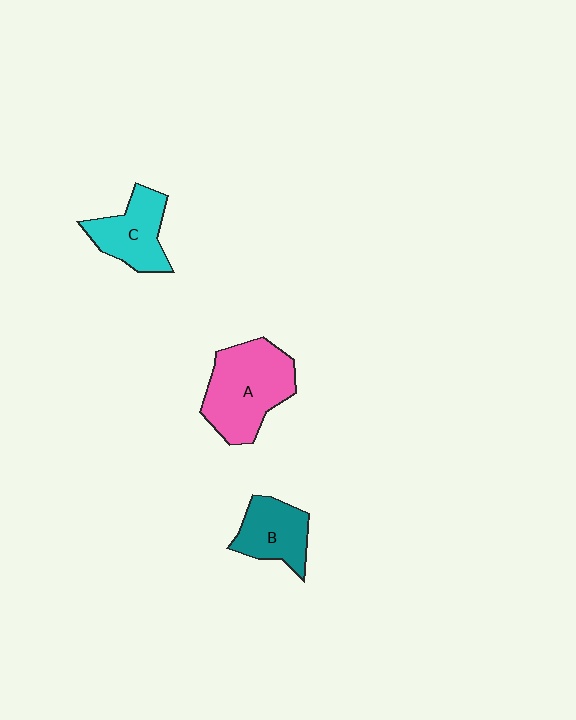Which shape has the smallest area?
Shape B (teal).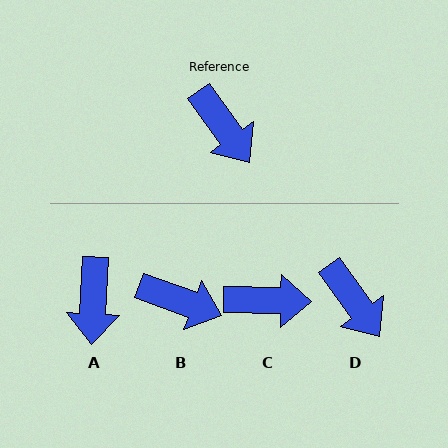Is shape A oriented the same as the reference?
No, it is off by about 39 degrees.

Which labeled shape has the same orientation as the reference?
D.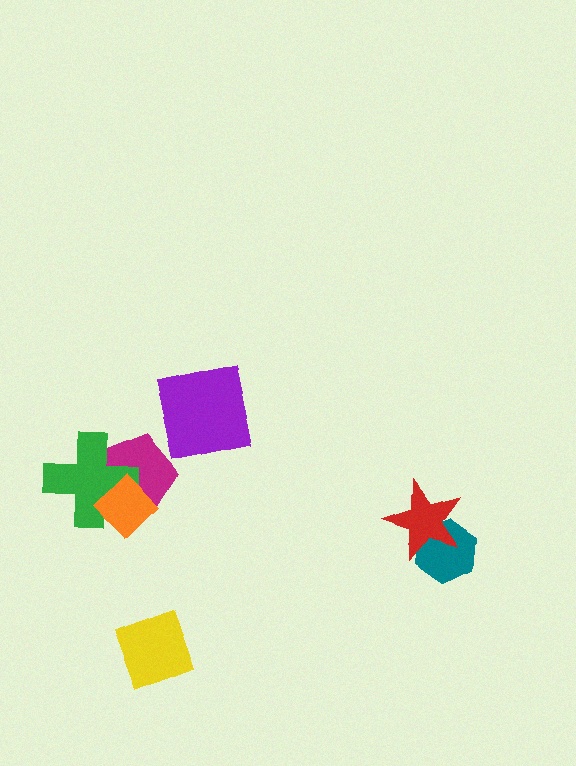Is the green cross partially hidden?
Yes, it is partially covered by another shape.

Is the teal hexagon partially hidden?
Yes, it is partially covered by another shape.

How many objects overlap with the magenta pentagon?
2 objects overlap with the magenta pentagon.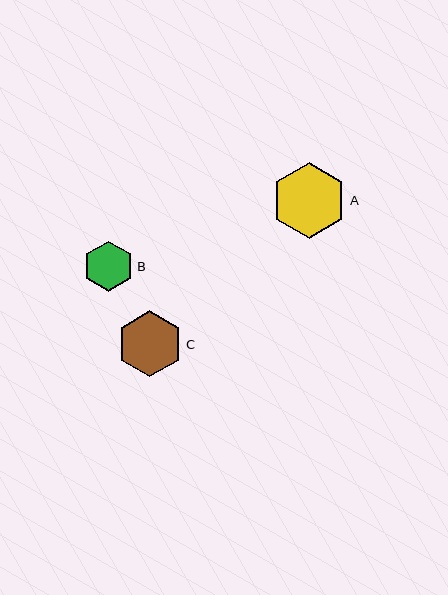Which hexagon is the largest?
Hexagon A is the largest with a size of approximately 76 pixels.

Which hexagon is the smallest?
Hexagon B is the smallest with a size of approximately 50 pixels.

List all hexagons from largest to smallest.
From largest to smallest: A, C, B.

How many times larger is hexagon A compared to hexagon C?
Hexagon A is approximately 1.1 times the size of hexagon C.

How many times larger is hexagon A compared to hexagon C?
Hexagon A is approximately 1.1 times the size of hexagon C.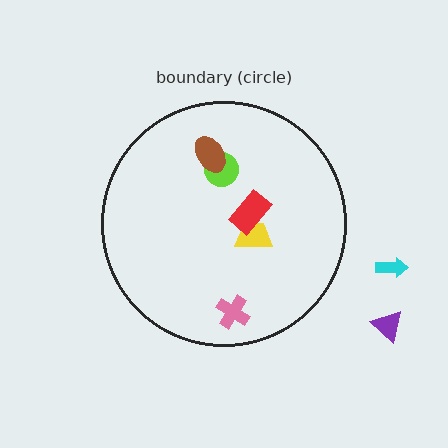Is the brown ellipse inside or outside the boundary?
Inside.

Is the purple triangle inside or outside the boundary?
Outside.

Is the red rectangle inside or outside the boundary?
Inside.